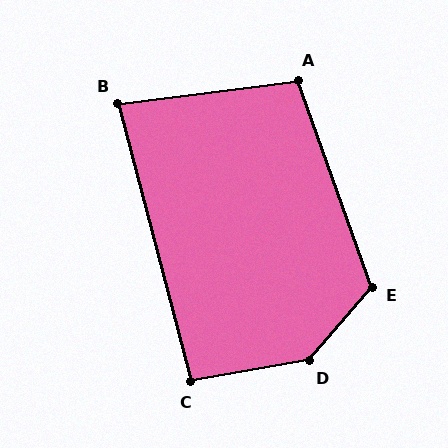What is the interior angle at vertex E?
Approximately 120 degrees (obtuse).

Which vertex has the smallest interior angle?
B, at approximately 82 degrees.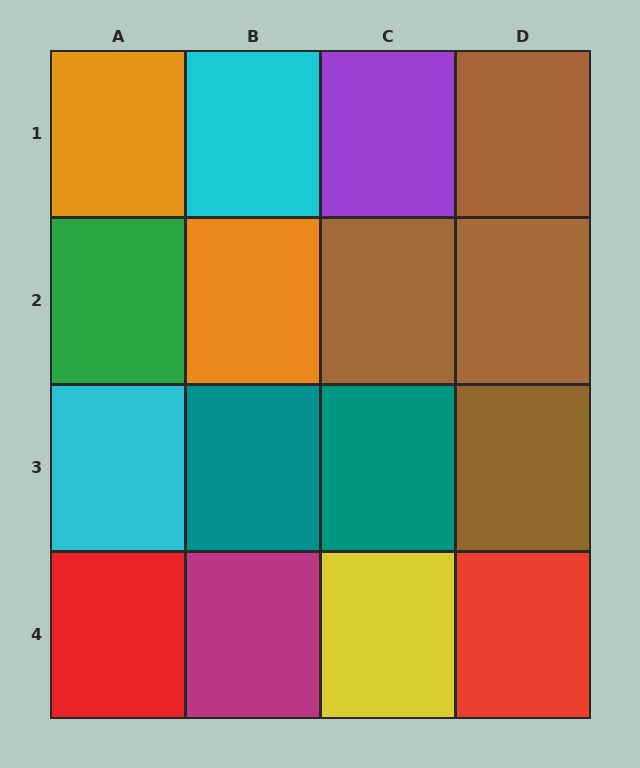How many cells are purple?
1 cell is purple.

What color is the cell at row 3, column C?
Teal.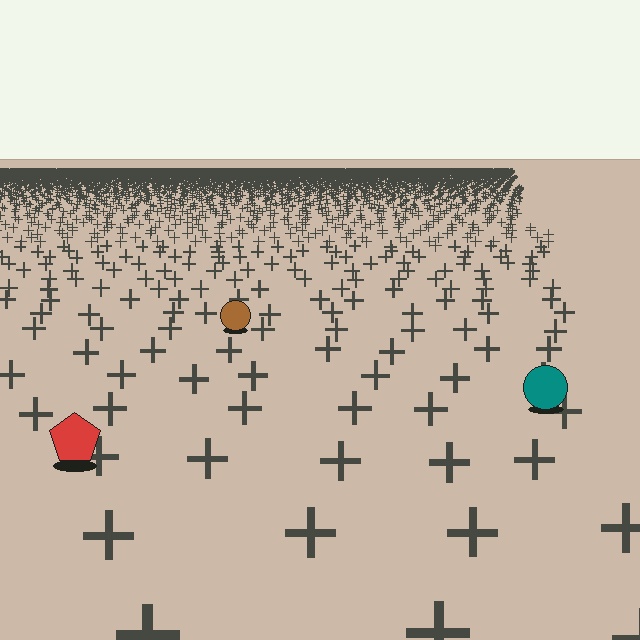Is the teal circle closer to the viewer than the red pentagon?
No. The red pentagon is closer — you can tell from the texture gradient: the ground texture is coarser near it.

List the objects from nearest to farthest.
From nearest to farthest: the red pentagon, the teal circle, the brown circle.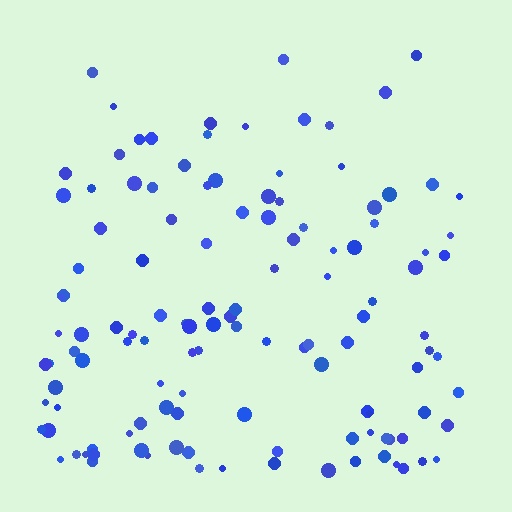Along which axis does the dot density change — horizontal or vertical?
Vertical.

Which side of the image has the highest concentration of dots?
The bottom.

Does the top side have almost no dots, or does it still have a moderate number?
Still a moderate number, just noticeably fewer than the bottom.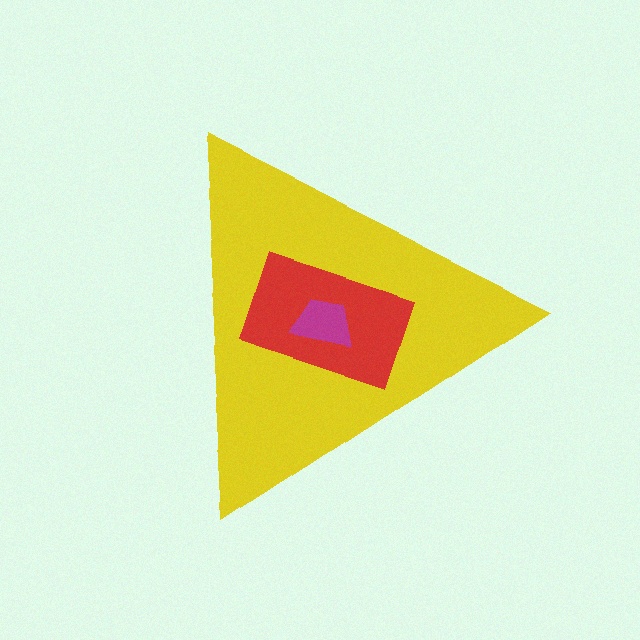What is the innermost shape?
The magenta trapezoid.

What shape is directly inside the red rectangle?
The magenta trapezoid.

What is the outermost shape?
The yellow triangle.